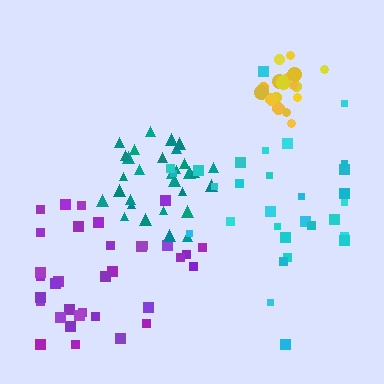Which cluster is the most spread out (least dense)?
Cyan.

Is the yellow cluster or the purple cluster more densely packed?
Yellow.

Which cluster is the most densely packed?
Yellow.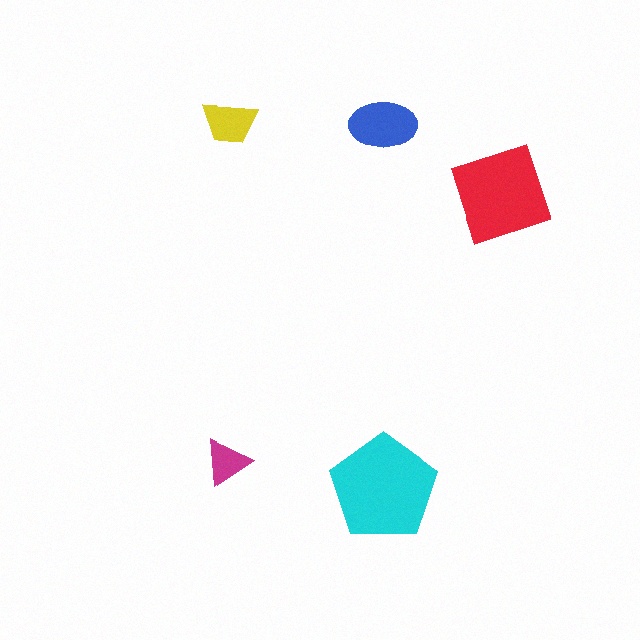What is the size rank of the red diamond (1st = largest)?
2nd.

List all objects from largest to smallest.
The cyan pentagon, the red diamond, the blue ellipse, the yellow trapezoid, the magenta triangle.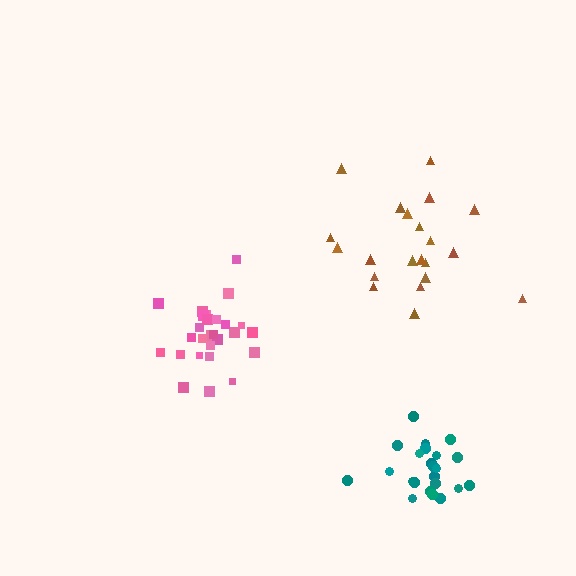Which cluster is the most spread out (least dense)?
Brown.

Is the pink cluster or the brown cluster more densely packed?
Pink.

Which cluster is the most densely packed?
Pink.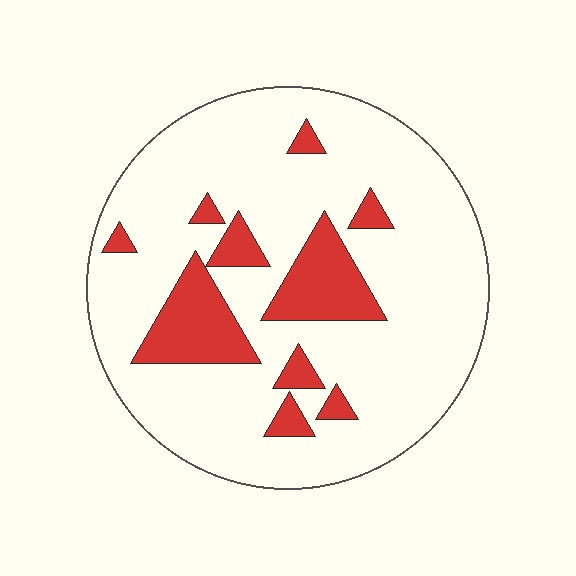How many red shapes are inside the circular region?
10.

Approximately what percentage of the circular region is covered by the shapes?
Approximately 20%.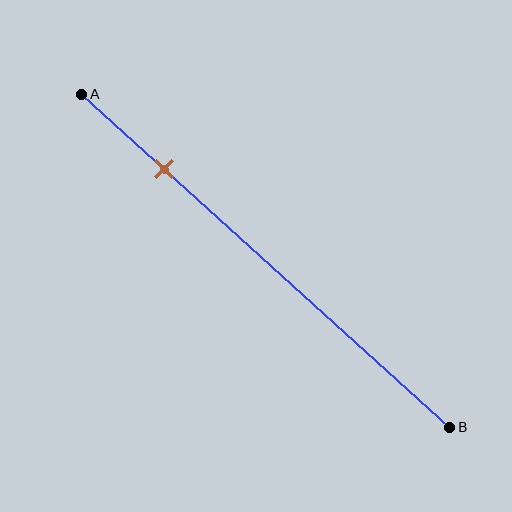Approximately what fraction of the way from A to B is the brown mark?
The brown mark is approximately 25% of the way from A to B.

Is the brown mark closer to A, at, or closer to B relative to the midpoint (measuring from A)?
The brown mark is closer to point A than the midpoint of segment AB.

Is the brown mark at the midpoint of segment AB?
No, the mark is at about 25% from A, not at the 50% midpoint.